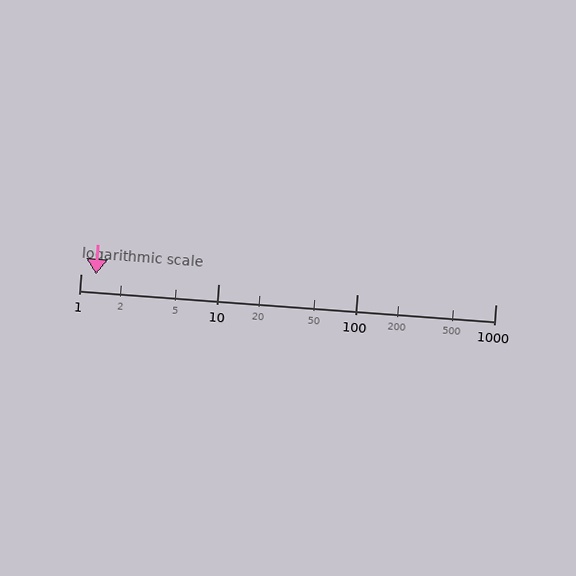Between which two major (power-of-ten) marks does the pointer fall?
The pointer is between 1 and 10.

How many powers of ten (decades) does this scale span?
The scale spans 3 decades, from 1 to 1000.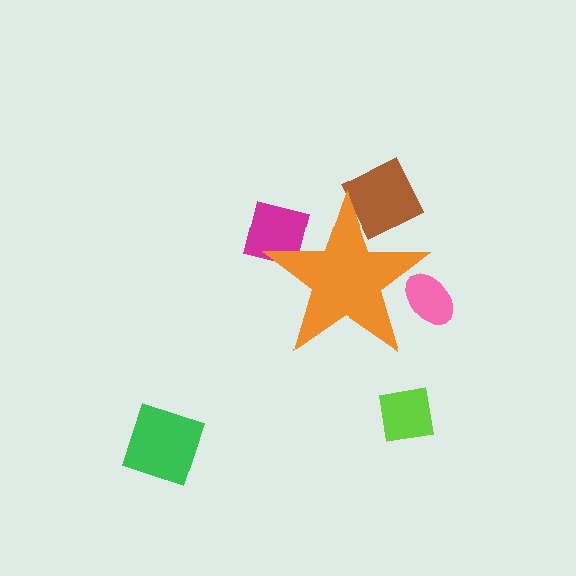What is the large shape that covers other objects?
An orange star.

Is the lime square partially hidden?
No, the lime square is fully visible.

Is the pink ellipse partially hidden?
Yes, the pink ellipse is partially hidden behind the orange star.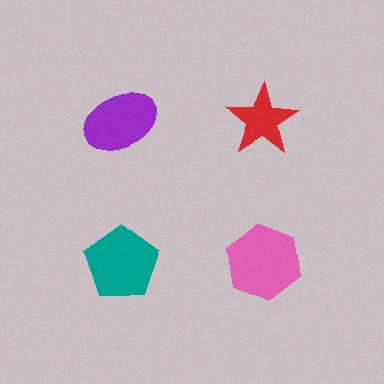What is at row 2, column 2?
A pink hexagon.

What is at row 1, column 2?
A red star.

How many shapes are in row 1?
2 shapes.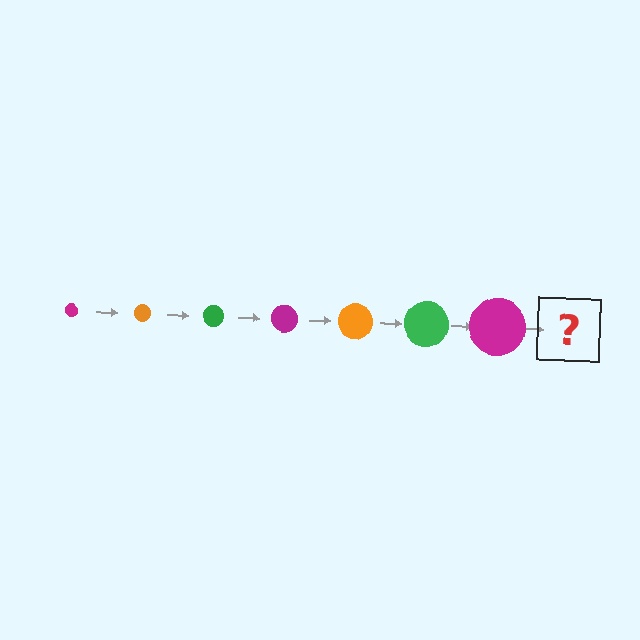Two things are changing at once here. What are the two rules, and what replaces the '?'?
The two rules are that the circle grows larger each step and the color cycles through magenta, orange, and green. The '?' should be an orange circle, larger than the previous one.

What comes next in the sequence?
The next element should be an orange circle, larger than the previous one.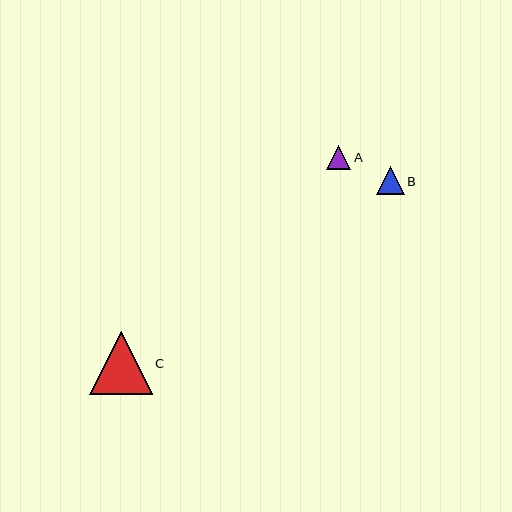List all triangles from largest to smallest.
From largest to smallest: C, B, A.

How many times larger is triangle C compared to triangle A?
Triangle C is approximately 2.6 times the size of triangle A.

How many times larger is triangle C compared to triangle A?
Triangle C is approximately 2.6 times the size of triangle A.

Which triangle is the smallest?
Triangle A is the smallest with a size of approximately 24 pixels.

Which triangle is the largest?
Triangle C is the largest with a size of approximately 62 pixels.